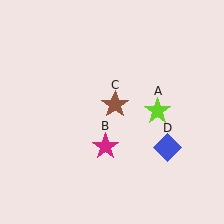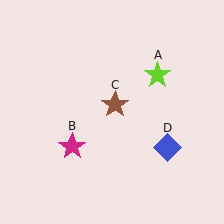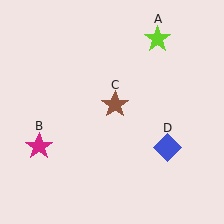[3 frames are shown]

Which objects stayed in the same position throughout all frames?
Brown star (object C) and blue diamond (object D) remained stationary.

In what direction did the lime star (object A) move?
The lime star (object A) moved up.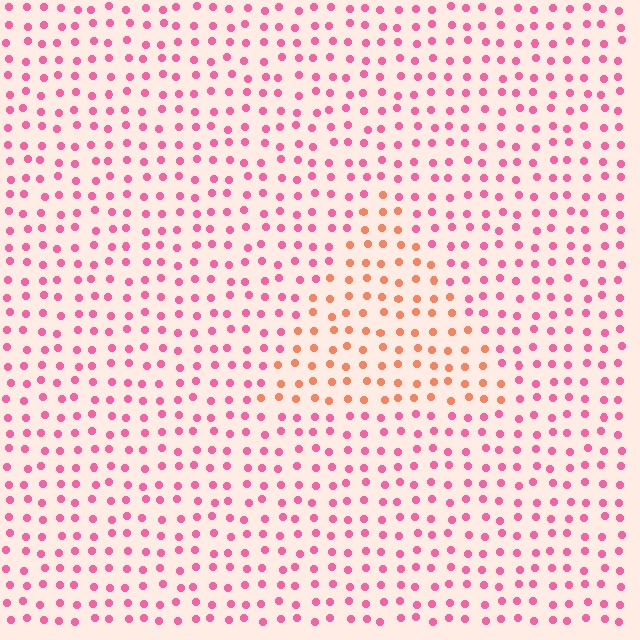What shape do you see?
I see a triangle.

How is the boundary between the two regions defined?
The boundary is defined purely by a slight shift in hue (about 42 degrees). Spacing, size, and orientation are identical on both sides.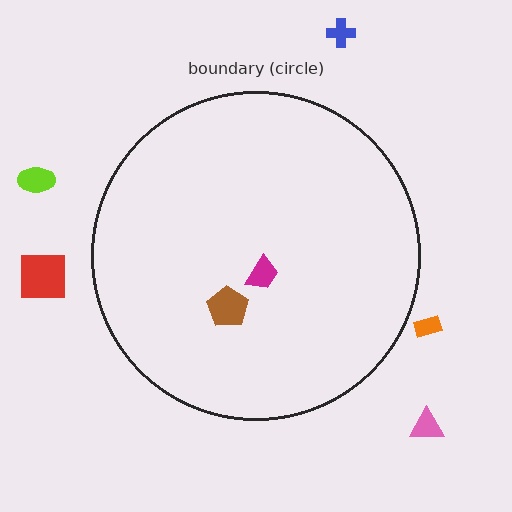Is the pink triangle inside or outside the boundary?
Outside.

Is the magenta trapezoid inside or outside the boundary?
Inside.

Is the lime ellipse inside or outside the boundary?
Outside.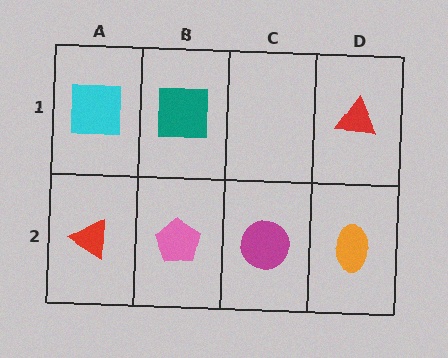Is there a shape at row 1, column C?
No, that cell is empty.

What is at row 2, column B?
A pink pentagon.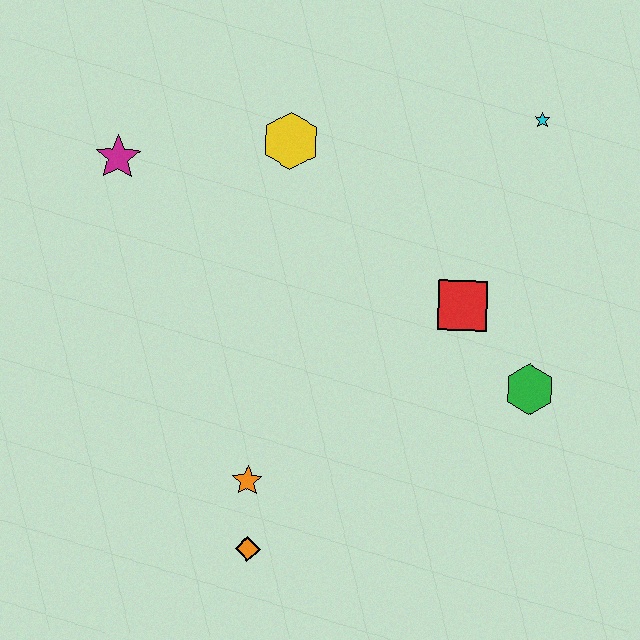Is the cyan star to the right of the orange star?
Yes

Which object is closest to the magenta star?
The yellow hexagon is closest to the magenta star.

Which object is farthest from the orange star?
The cyan star is farthest from the orange star.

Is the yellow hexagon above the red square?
Yes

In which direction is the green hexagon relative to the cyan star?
The green hexagon is below the cyan star.